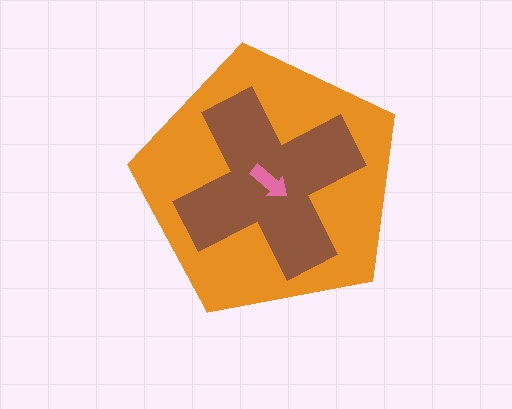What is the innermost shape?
The pink arrow.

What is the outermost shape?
The orange pentagon.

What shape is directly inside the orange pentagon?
The brown cross.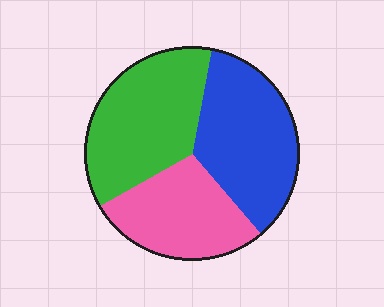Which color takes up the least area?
Pink, at roughly 30%.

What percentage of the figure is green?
Green takes up between a quarter and a half of the figure.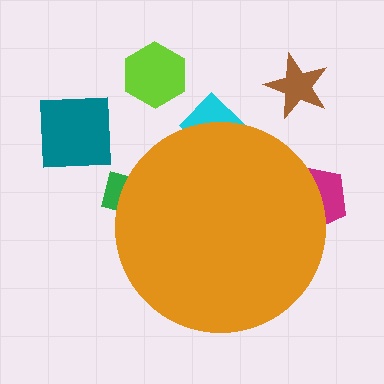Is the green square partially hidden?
Yes, the green square is partially hidden behind the orange circle.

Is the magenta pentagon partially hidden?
Yes, the magenta pentagon is partially hidden behind the orange circle.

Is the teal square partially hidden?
No, the teal square is fully visible.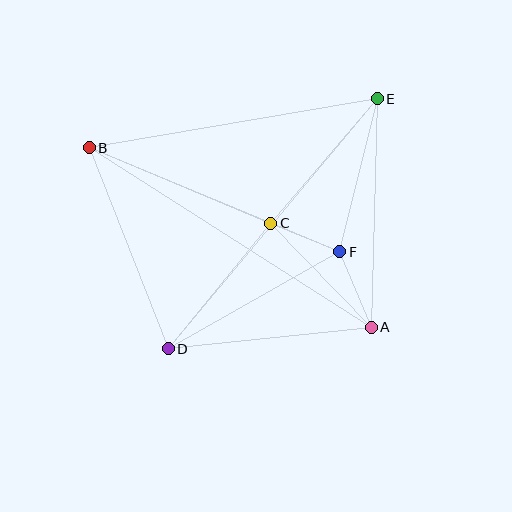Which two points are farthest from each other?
Points A and B are farthest from each other.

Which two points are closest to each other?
Points C and F are closest to each other.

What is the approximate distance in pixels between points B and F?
The distance between B and F is approximately 271 pixels.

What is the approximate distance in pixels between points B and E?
The distance between B and E is approximately 292 pixels.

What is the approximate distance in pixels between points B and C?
The distance between B and C is approximately 196 pixels.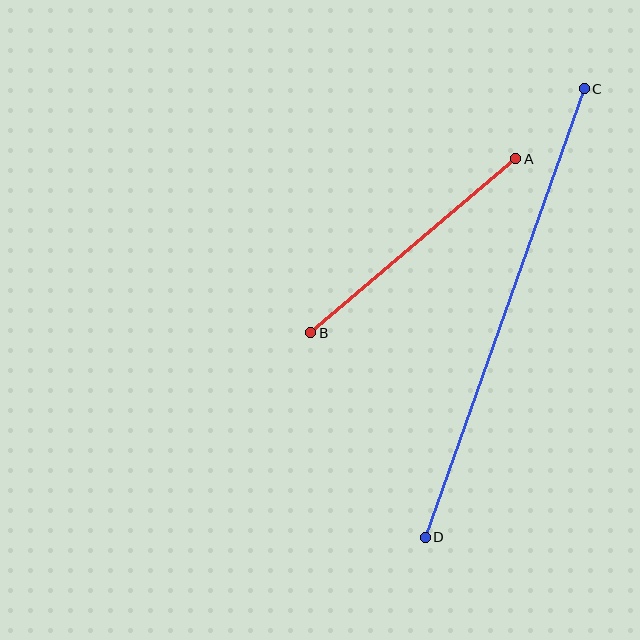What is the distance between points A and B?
The distance is approximately 269 pixels.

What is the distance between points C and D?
The distance is approximately 476 pixels.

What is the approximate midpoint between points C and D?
The midpoint is at approximately (505, 313) pixels.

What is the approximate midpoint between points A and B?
The midpoint is at approximately (413, 246) pixels.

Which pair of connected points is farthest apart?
Points C and D are farthest apart.